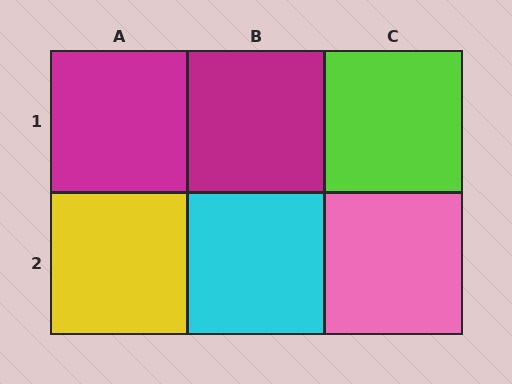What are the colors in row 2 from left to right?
Yellow, cyan, pink.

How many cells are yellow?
1 cell is yellow.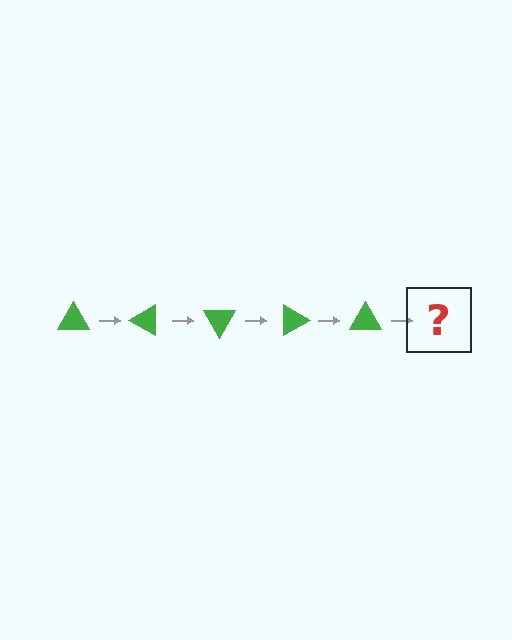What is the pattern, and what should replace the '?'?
The pattern is that the triangle rotates 30 degrees each step. The '?' should be a green triangle rotated 150 degrees.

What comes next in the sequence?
The next element should be a green triangle rotated 150 degrees.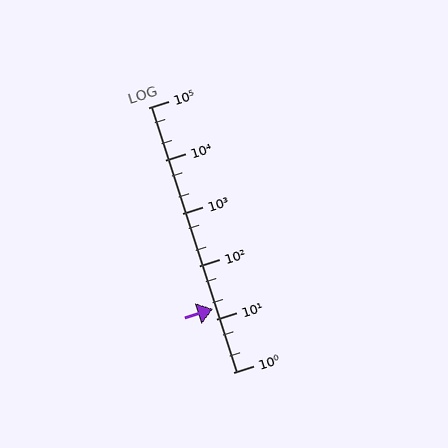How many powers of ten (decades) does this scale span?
The scale spans 5 decades, from 1 to 100000.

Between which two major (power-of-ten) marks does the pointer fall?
The pointer is between 10 and 100.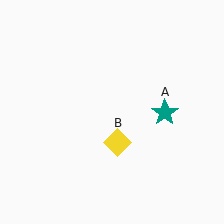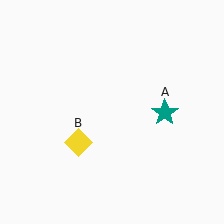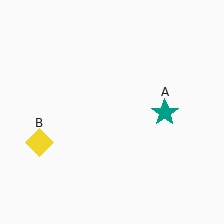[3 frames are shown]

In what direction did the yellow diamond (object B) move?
The yellow diamond (object B) moved left.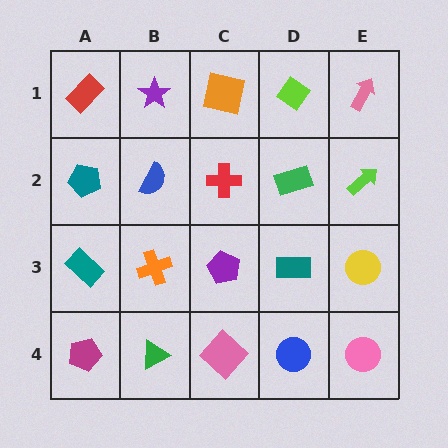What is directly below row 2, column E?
A yellow circle.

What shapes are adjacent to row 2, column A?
A red rectangle (row 1, column A), a teal rectangle (row 3, column A), a blue semicircle (row 2, column B).